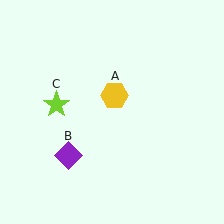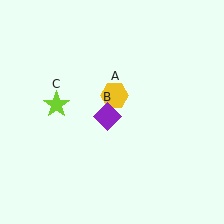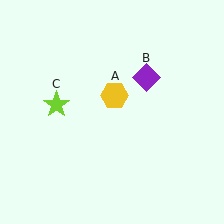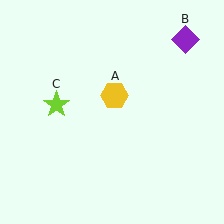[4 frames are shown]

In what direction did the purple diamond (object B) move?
The purple diamond (object B) moved up and to the right.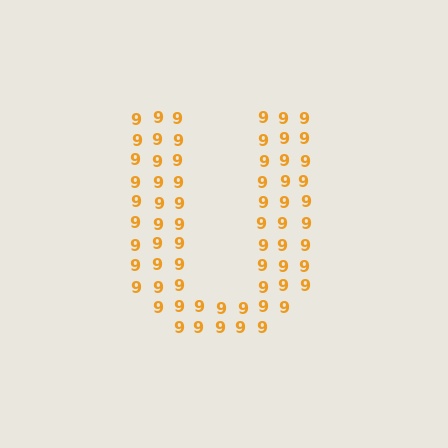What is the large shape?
The large shape is the letter U.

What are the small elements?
The small elements are digit 9's.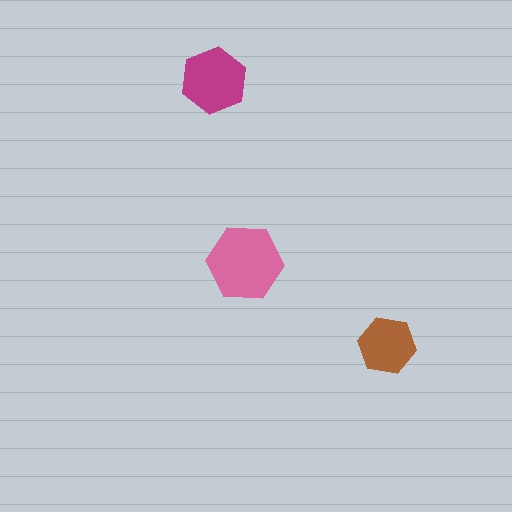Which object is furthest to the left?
The magenta hexagon is leftmost.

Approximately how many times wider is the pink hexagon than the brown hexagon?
About 1.5 times wider.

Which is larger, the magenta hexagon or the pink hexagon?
The pink one.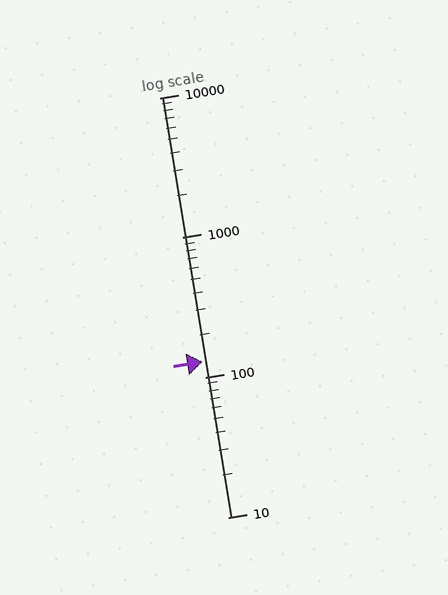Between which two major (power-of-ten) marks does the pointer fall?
The pointer is between 100 and 1000.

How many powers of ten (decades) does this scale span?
The scale spans 3 decades, from 10 to 10000.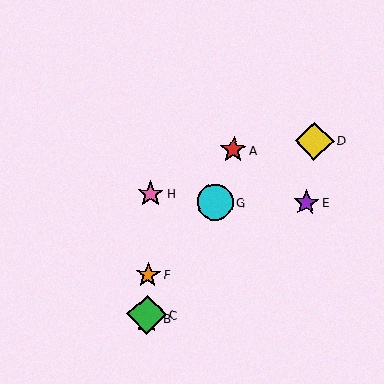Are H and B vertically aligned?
Yes, both are at x≈150.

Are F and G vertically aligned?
No, F is at x≈148 and G is at x≈215.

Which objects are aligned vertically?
Objects B, C, F, H are aligned vertically.